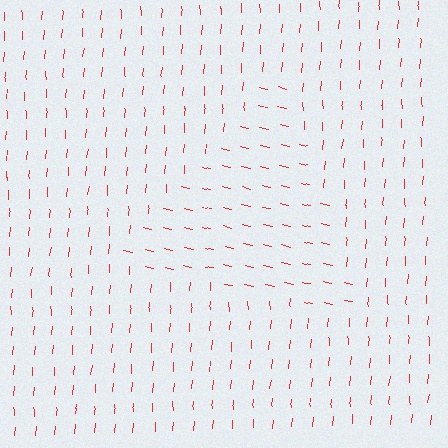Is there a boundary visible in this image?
Yes, there is a texture boundary formed by a change in line orientation.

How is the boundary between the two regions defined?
The boundary is defined purely by a change in line orientation (approximately 83 degrees difference). All lines are the same color and thickness.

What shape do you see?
I see a triangle.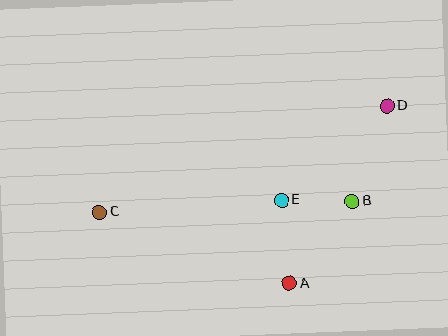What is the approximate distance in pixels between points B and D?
The distance between B and D is approximately 102 pixels.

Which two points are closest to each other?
Points B and E are closest to each other.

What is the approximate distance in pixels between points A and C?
The distance between A and C is approximately 203 pixels.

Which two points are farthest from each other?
Points C and D are farthest from each other.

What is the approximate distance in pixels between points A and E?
The distance between A and E is approximately 83 pixels.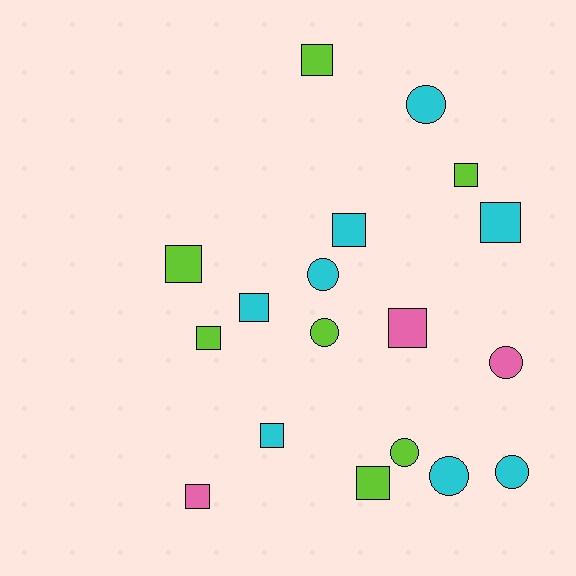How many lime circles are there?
There are 2 lime circles.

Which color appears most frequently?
Cyan, with 8 objects.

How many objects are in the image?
There are 18 objects.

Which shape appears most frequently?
Square, with 11 objects.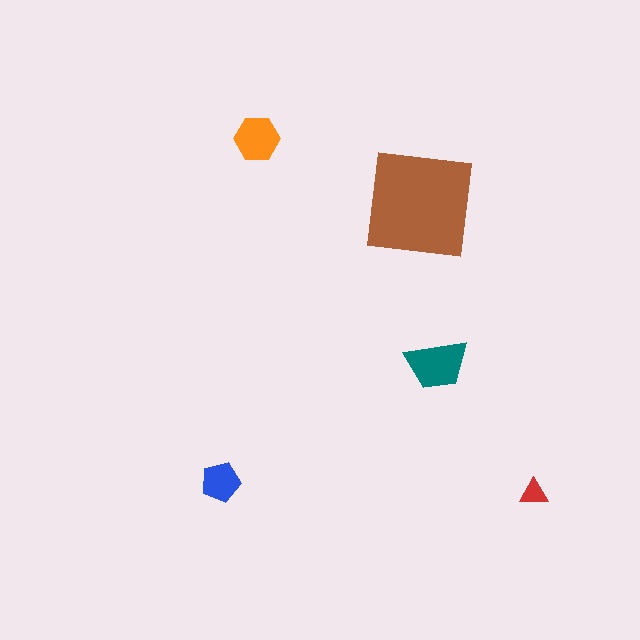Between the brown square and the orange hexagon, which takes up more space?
The brown square.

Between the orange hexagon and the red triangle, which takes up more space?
The orange hexagon.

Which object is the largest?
The brown square.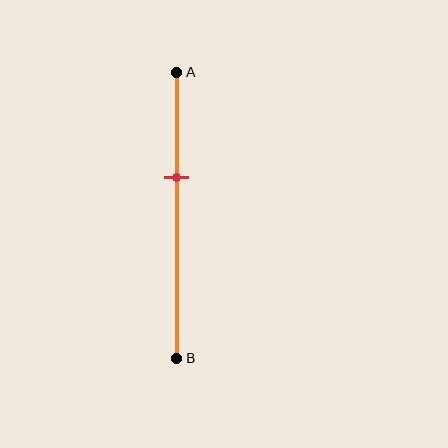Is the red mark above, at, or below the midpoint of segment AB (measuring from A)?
The red mark is above the midpoint of segment AB.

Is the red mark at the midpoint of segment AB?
No, the mark is at about 35% from A, not at the 50% midpoint.